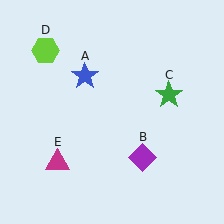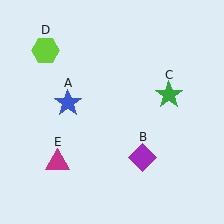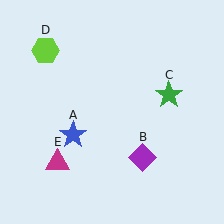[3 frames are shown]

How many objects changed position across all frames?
1 object changed position: blue star (object A).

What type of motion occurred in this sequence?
The blue star (object A) rotated counterclockwise around the center of the scene.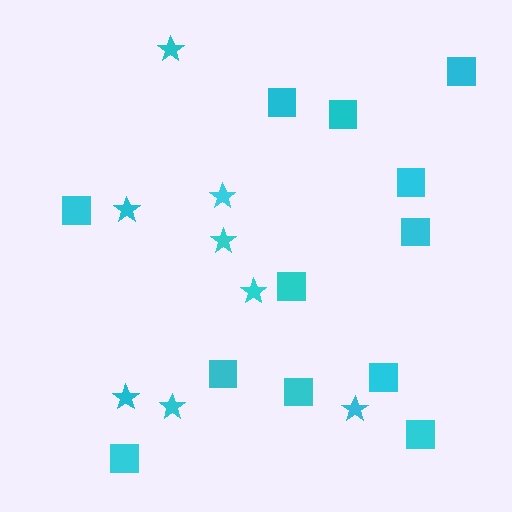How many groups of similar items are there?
There are 2 groups: one group of squares (12) and one group of stars (8).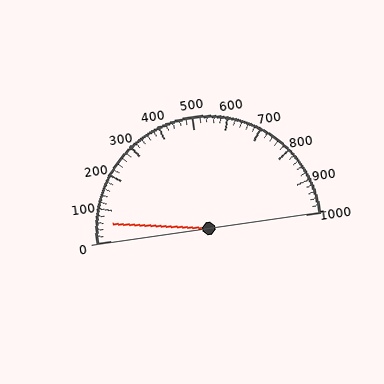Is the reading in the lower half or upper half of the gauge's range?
The reading is in the lower half of the range (0 to 1000).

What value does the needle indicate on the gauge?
The needle indicates approximately 60.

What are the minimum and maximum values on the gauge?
The gauge ranges from 0 to 1000.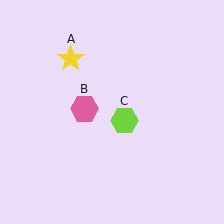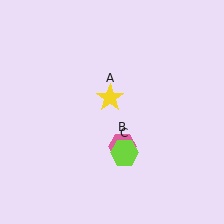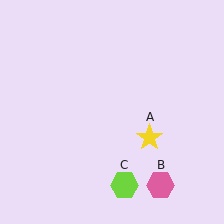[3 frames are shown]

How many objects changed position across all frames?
3 objects changed position: yellow star (object A), pink hexagon (object B), lime hexagon (object C).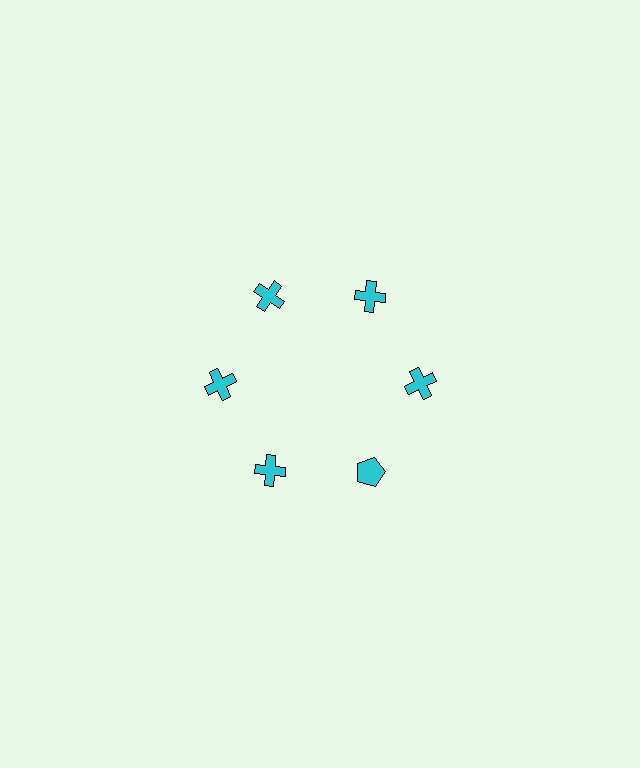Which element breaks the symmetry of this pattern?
The cyan pentagon at roughly the 5 o'clock position breaks the symmetry. All other shapes are cyan crosses.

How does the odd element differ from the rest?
It has a different shape: pentagon instead of cross.